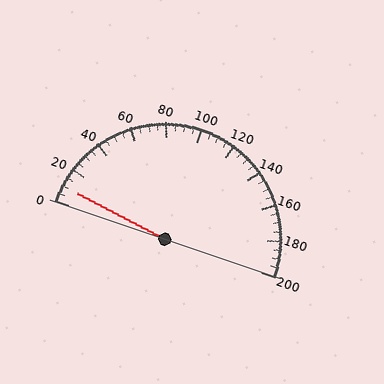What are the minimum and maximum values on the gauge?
The gauge ranges from 0 to 200.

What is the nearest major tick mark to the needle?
The nearest major tick mark is 0.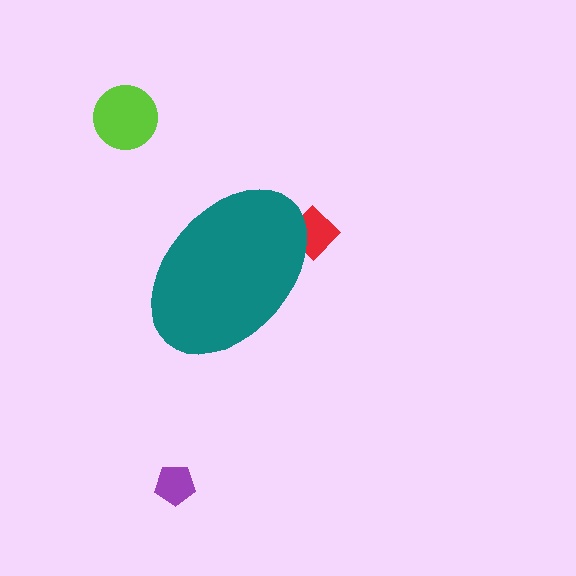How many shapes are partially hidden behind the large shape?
1 shape is partially hidden.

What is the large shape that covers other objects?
A teal ellipse.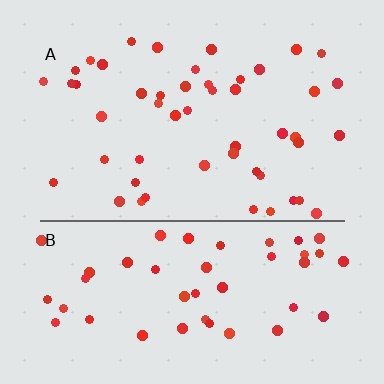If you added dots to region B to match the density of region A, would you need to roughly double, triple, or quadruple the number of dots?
Approximately double.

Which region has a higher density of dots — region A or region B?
A (the top).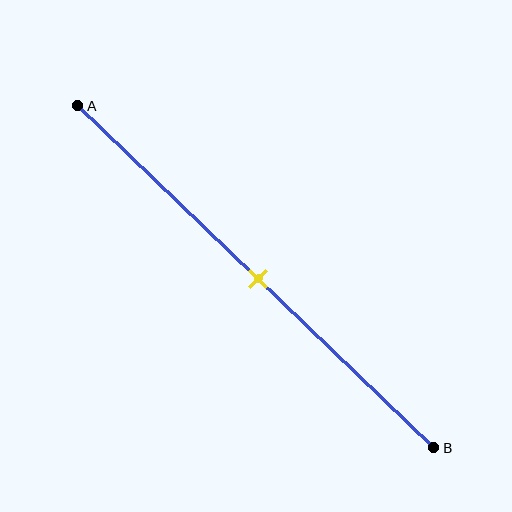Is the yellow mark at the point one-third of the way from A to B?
No, the mark is at about 50% from A, not at the 33% one-third point.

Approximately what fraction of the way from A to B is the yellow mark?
The yellow mark is approximately 50% of the way from A to B.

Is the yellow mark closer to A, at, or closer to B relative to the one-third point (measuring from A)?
The yellow mark is closer to point B than the one-third point of segment AB.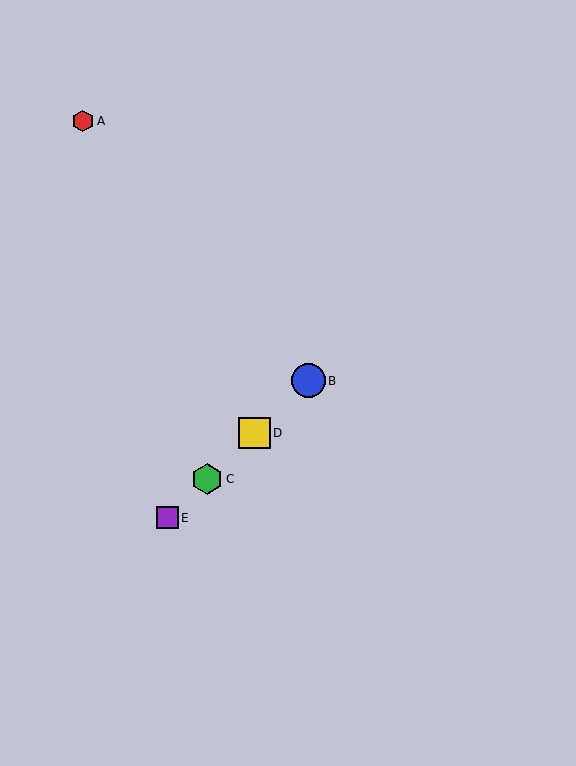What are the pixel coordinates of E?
Object E is at (167, 518).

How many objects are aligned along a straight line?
4 objects (B, C, D, E) are aligned along a straight line.